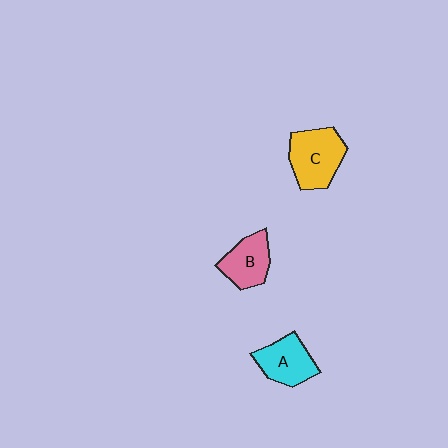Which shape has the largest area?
Shape C (yellow).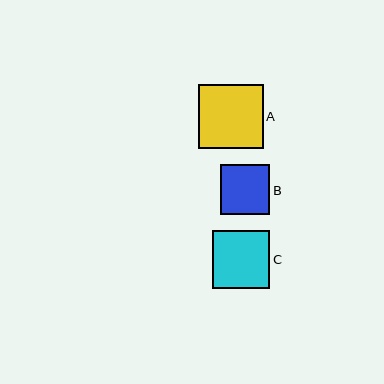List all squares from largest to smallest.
From largest to smallest: A, C, B.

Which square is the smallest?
Square B is the smallest with a size of approximately 50 pixels.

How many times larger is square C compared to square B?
Square C is approximately 1.2 times the size of square B.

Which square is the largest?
Square A is the largest with a size of approximately 64 pixels.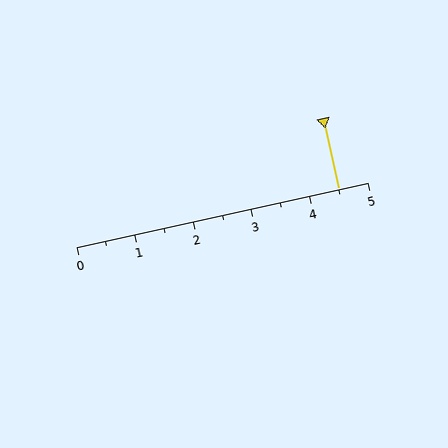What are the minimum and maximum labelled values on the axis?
The axis runs from 0 to 5.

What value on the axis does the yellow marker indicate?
The marker indicates approximately 4.5.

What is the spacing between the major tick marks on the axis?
The major ticks are spaced 1 apart.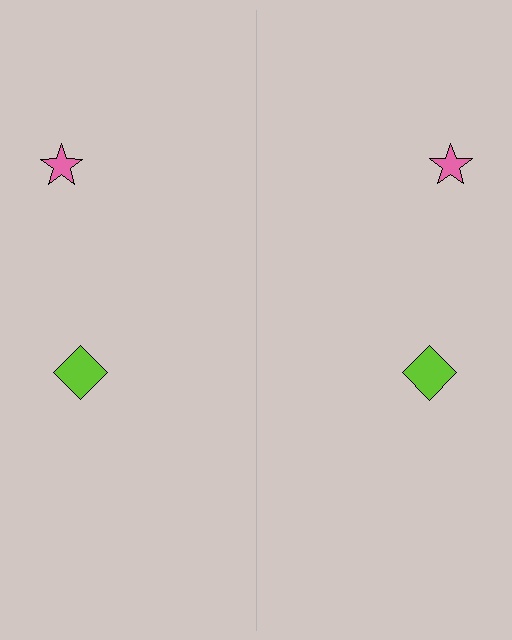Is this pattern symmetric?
Yes, this pattern has bilateral (reflection) symmetry.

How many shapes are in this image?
There are 4 shapes in this image.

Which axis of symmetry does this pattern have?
The pattern has a vertical axis of symmetry running through the center of the image.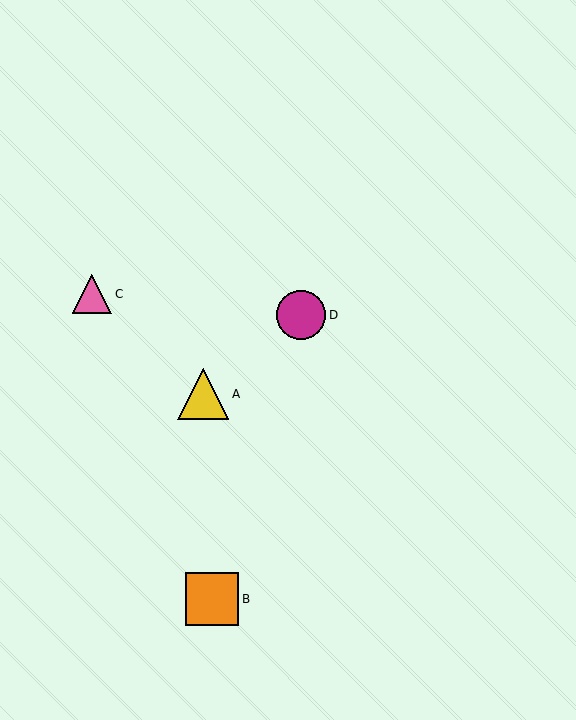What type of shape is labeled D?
Shape D is a magenta circle.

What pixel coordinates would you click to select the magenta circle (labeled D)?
Click at (301, 315) to select the magenta circle D.